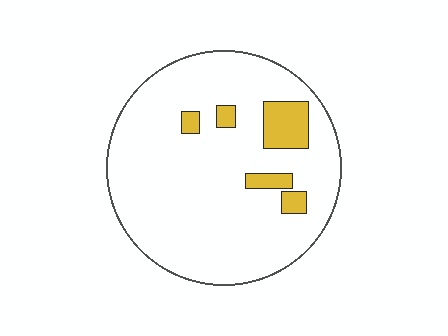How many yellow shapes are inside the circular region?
5.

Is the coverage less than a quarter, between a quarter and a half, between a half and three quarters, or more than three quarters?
Less than a quarter.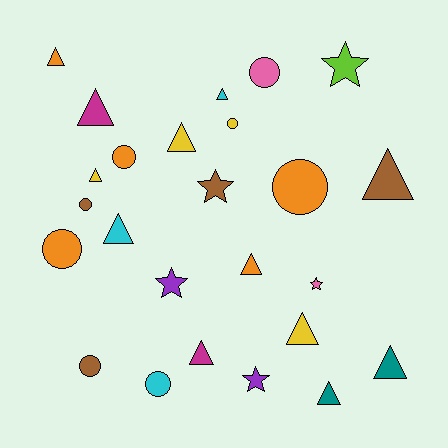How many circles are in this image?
There are 8 circles.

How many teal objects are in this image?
There are 2 teal objects.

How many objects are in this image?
There are 25 objects.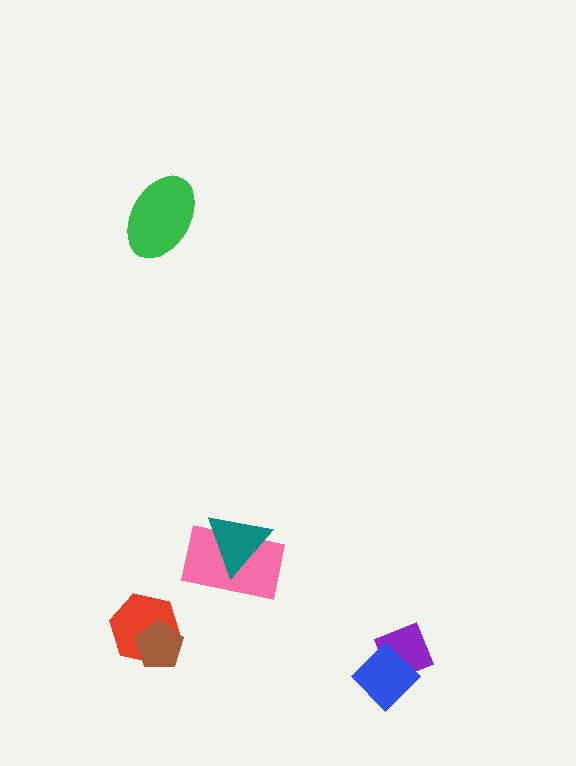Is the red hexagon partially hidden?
Yes, it is partially covered by another shape.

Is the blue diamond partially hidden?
No, no other shape covers it.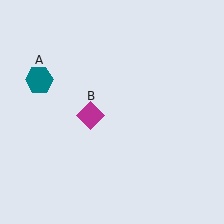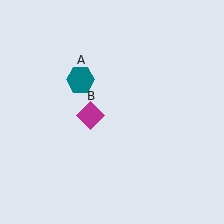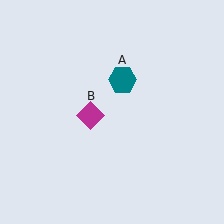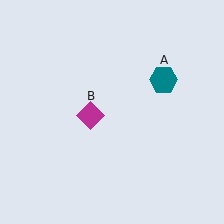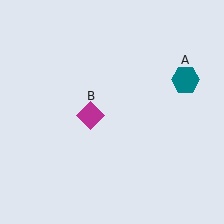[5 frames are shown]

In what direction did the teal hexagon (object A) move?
The teal hexagon (object A) moved right.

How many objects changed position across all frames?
1 object changed position: teal hexagon (object A).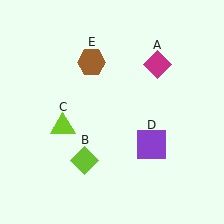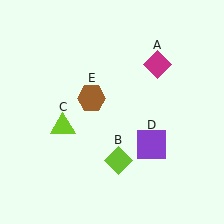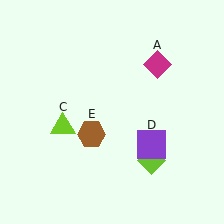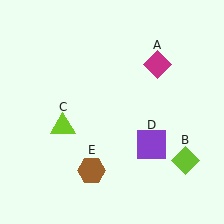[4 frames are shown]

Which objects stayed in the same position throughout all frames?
Magenta diamond (object A) and lime triangle (object C) and purple square (object D) remained stationary.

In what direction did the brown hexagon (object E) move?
The brown hexagon (object E) moved down.